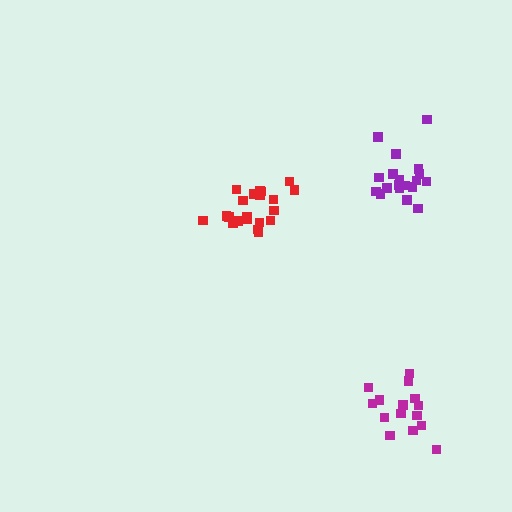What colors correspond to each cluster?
The clusters are colored: red, purple, magenta.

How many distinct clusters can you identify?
There are 3 distinct clusters.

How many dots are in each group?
Group 1: 21 dots, Group 2: 20 dots, Group 3: 15 dots (56 total).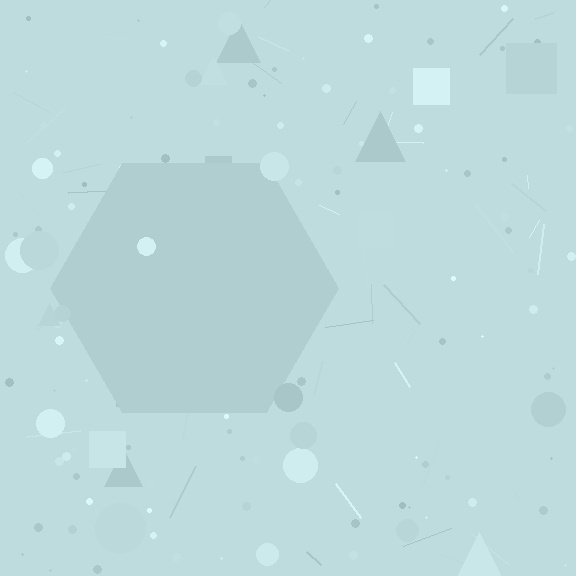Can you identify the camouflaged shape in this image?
The camouflaged shape is a hexagon.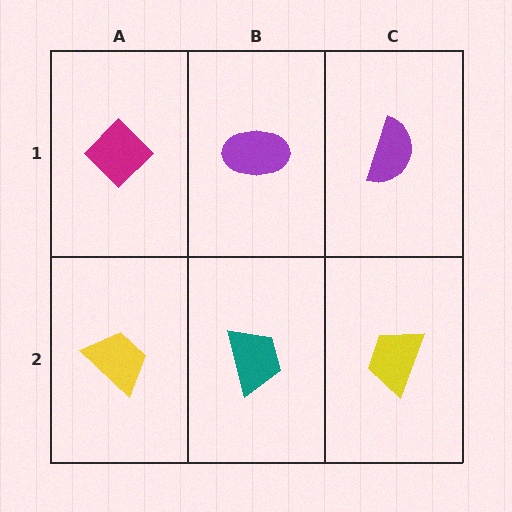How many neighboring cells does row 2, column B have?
3.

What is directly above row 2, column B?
A purple ellipse.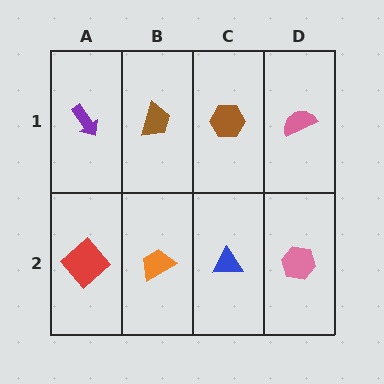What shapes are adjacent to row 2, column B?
A brown trapezoid (row 1, column B), a red diamond (row 2, column A), a blue triangle (row 2, column C).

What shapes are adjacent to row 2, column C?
A brown hexagon (row 1, column C), an orange trapezoid (row 2, column B), a pink hexagon (row 2, column D).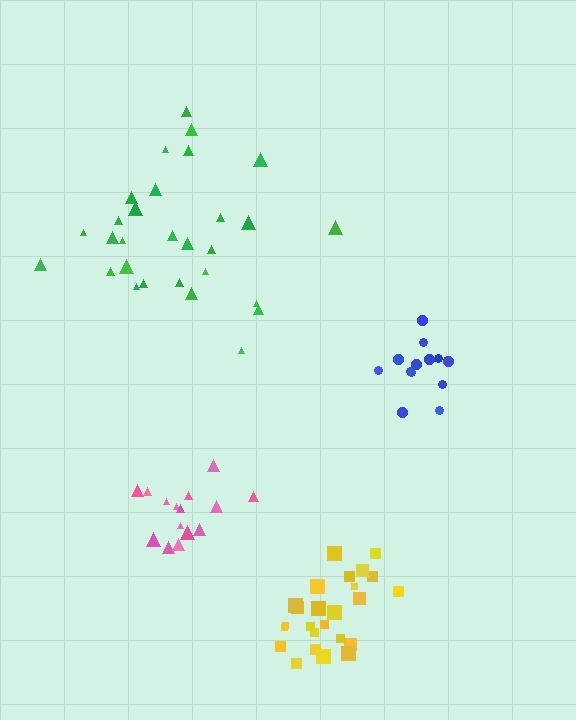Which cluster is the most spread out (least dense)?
Green.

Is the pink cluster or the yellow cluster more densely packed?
Yellow.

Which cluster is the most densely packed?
Blue.